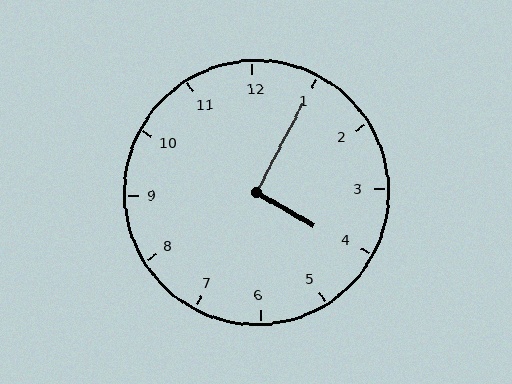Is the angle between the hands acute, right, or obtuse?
It is right.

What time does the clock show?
4:05.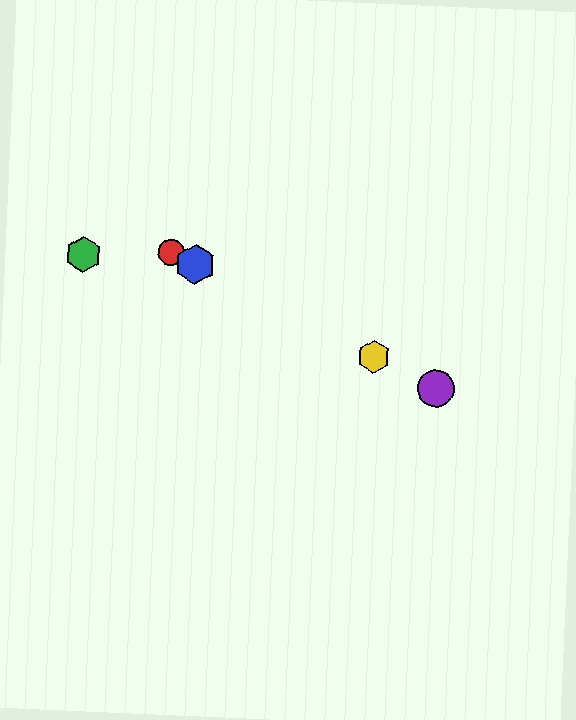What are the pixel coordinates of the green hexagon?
The green hexagon is at (83, 254).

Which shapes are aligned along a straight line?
The red circle, the blue hexagon, the yellow hexagon, the purple circle are aligned along a straight line.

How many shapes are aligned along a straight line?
4 shapes (the red circle, the blue hexagon, the yellow hexagon, the purple circle) are aligned along a straight line.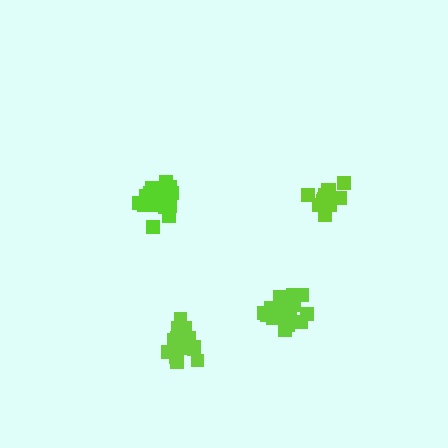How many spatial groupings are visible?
There are 4 spatial groupings.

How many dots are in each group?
Group 1: 15 dots, Group 2: 19 dots, Group 3: 21 dots, Group 4: 18 dots (73 total).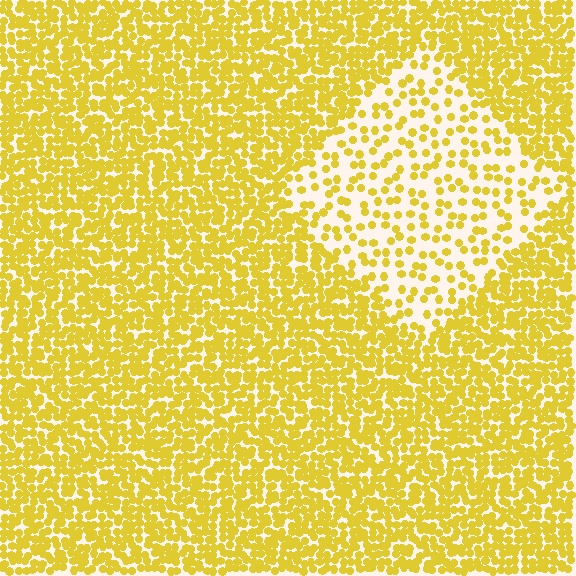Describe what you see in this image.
The image contains small yellow elements arranged at two different densities. A diamond-shaped region is visible where the elements are less densely packed than the surrounding area.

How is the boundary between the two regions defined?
The boundary is defined by a change in element density (approximately 2.7x ratio). All elements are the same color, size, and shape.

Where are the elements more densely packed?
The elements are more densely packed outside the diamond boundary.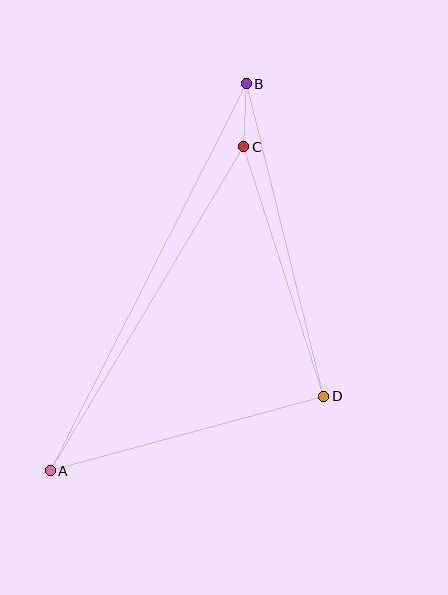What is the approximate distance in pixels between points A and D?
The distance between A and D is approximately 284 pixels.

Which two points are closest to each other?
Points B and C are closest to each other.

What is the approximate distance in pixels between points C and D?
The distance between C and D is approximately 262 pixels.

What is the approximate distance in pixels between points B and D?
The distance between B and D is approximately 322 pixels.